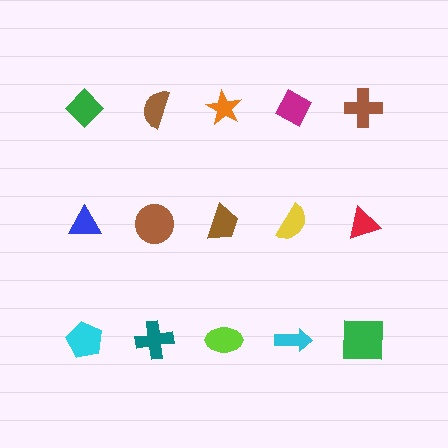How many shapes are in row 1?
5 shapes.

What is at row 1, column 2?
A brown semicircle.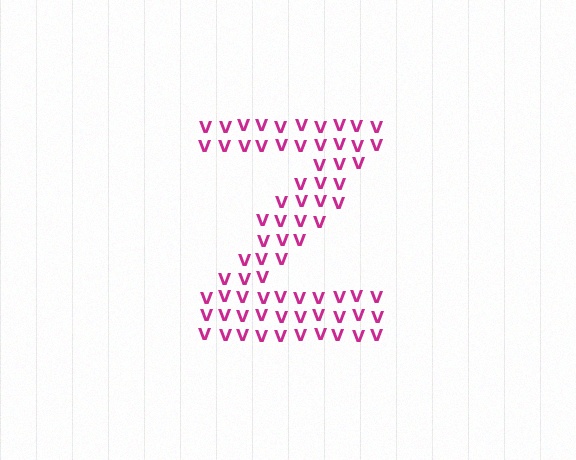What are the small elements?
The small elements are letter V's.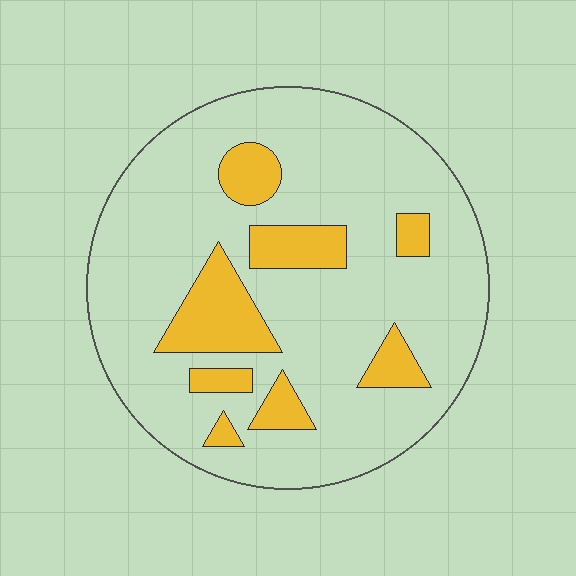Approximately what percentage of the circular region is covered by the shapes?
Approximately 20%.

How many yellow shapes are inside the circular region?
8.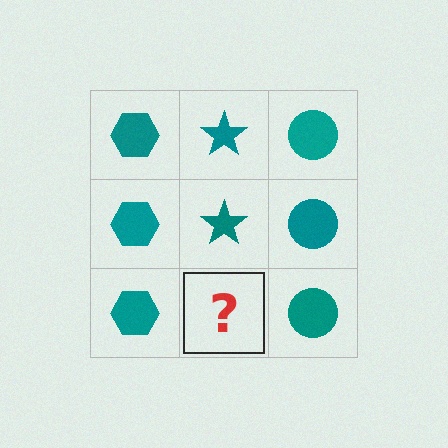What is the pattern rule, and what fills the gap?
The rule is that each column has a consistent shape. The gap should be filled with a teal star.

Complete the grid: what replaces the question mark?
The question mark should be replaced with a teal star.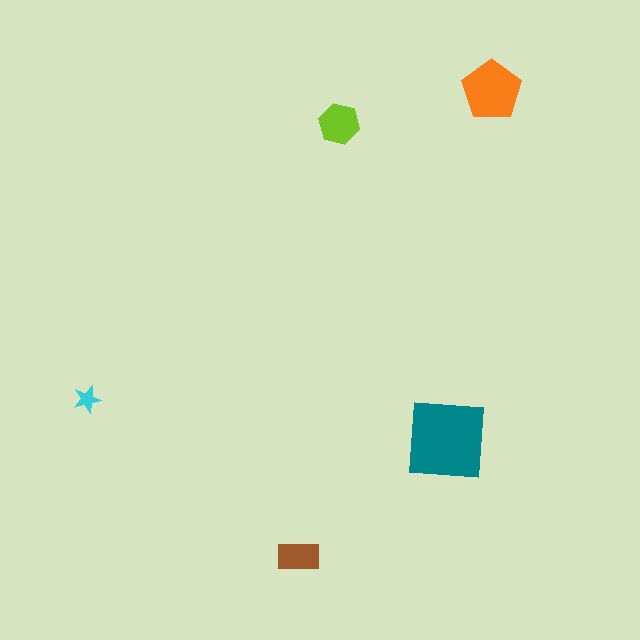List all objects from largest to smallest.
The teal square, the orange pentagon, the lime hexagon, the brown rectangle, the cyan star.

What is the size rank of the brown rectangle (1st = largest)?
4th.